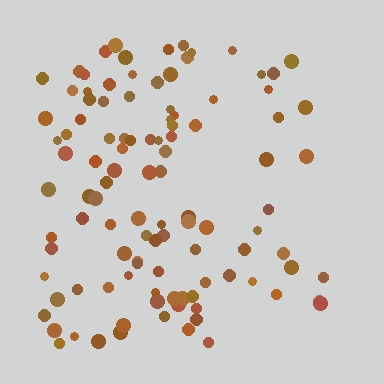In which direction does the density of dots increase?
From right to left, with the left side densest.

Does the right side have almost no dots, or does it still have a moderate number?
Still a moderate number, just noticeably fewer than the left.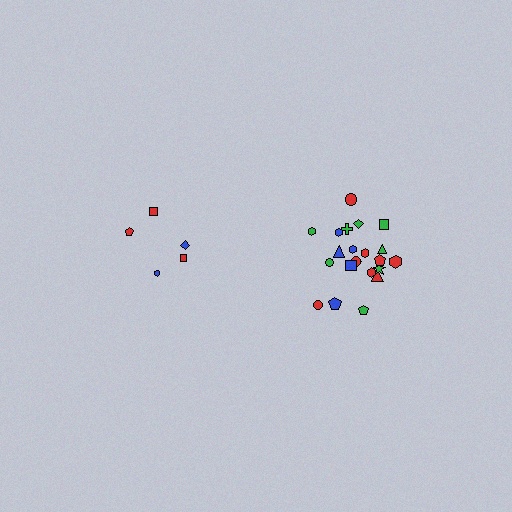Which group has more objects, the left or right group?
The right group.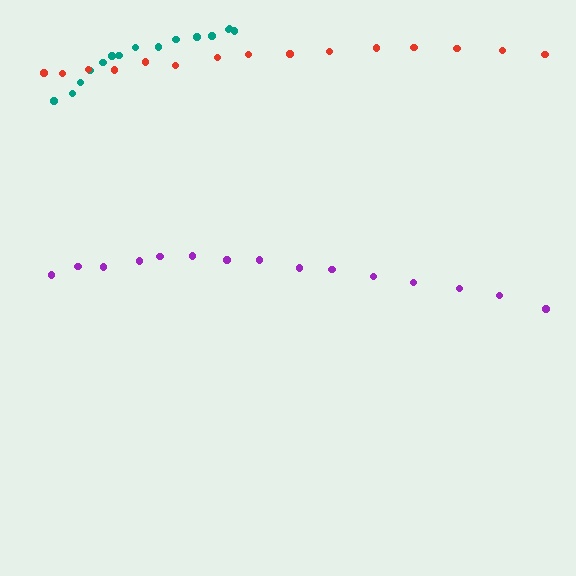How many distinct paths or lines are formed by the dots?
There are 3 distinct paths.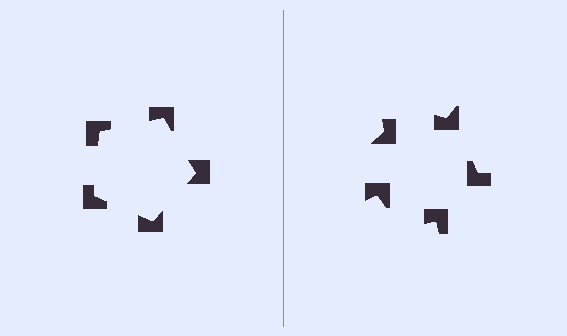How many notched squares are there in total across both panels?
10 — 5 on each side.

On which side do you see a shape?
An illusory pentagon appears on the left side. On the right side the wedge cuts are rotated, so no coherent shape forms.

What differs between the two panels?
The notched squares are positioned identically on both sides; only the wedge orientations differ. On the left they align to a pentagon; on the right they are misaligned.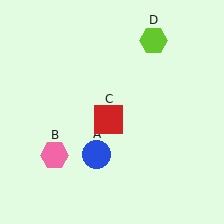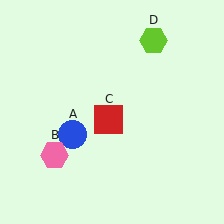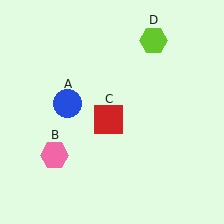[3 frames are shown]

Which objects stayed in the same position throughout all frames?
Pink hexagon (object B) and red square (object C) and lime hexagon (object D) remained stationary.